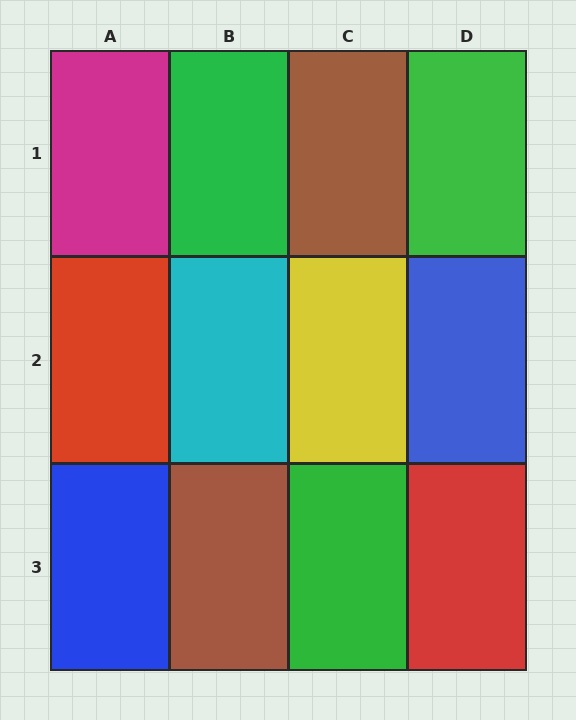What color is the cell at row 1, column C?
Brown.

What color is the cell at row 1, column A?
Magenta.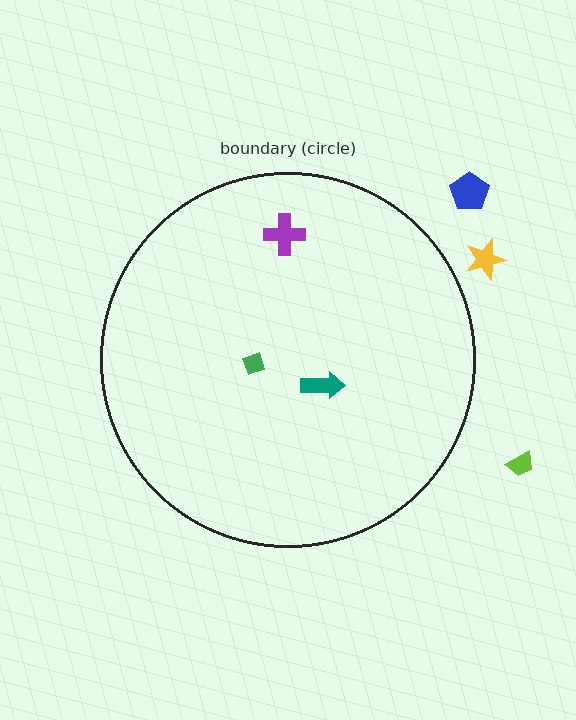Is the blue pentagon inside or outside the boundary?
Outside.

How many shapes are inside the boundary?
3 inside, 3 outside.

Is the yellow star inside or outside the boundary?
Outside.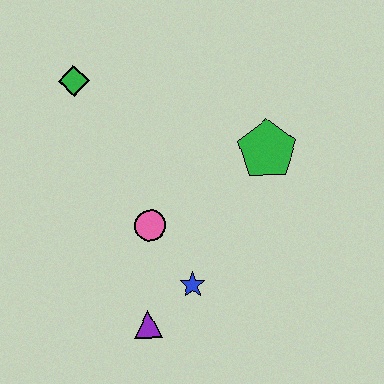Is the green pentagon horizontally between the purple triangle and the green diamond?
No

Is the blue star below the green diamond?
Yes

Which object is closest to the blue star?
The purple triangle is closest to the blue star.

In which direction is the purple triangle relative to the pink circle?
The purple triangle is below the pink circle.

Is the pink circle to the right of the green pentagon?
No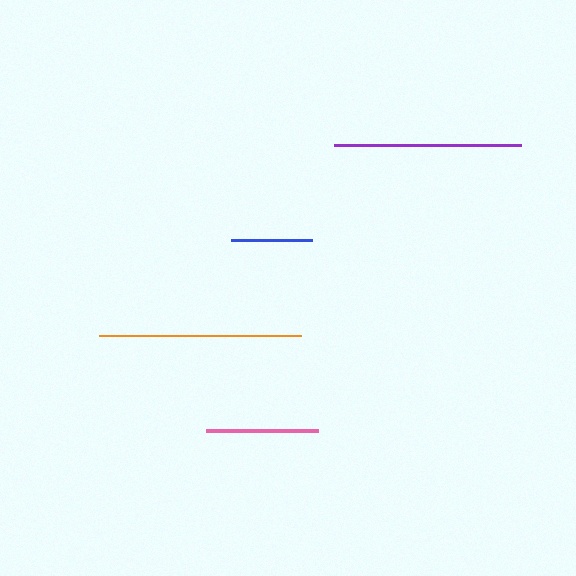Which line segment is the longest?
The orange line is the longest at approximately 202 pixels.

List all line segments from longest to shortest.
From longest to shortest: orange, purple, pink, blue.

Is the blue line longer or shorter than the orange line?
The orange line is longer than the blue line.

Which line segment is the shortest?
The blue line is the shortest at approximately 82 pixels.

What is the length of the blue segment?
The blue segment is approximately 82 pixels long.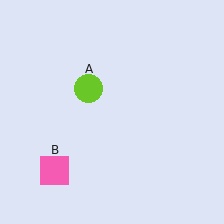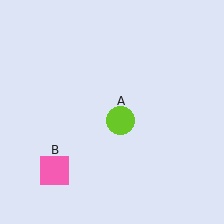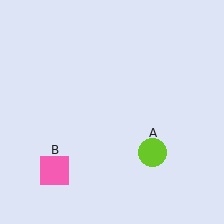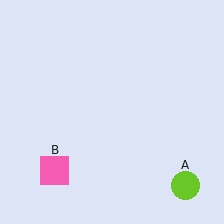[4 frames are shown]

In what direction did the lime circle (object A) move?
The lime circle (object A) moved down and to the right.